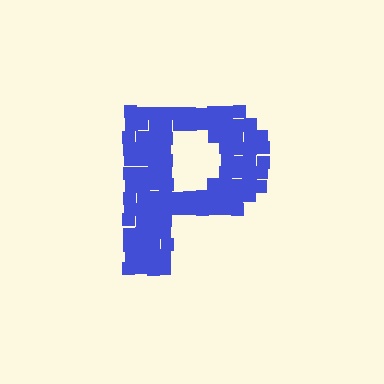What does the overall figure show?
The overall figure shows the letter P.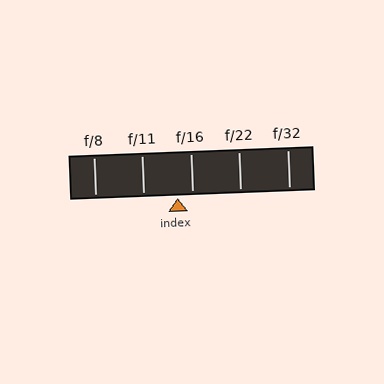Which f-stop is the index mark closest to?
The index mark is closest to f/16.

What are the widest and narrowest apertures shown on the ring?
The widest aperture shown is f/8 and the narrowest is f/32.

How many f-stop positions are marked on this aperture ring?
There are 5 f-stop positions marked.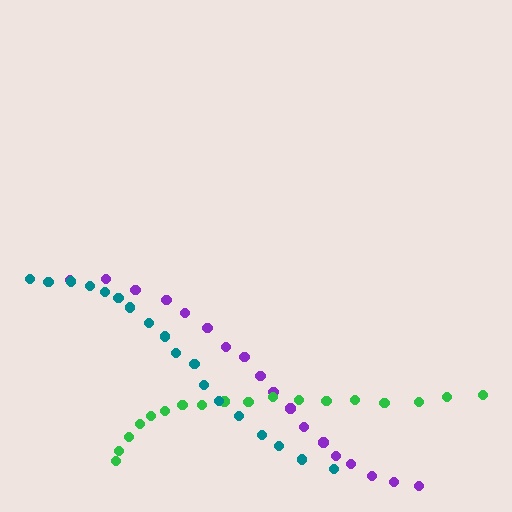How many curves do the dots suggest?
There are 3 distinct paths.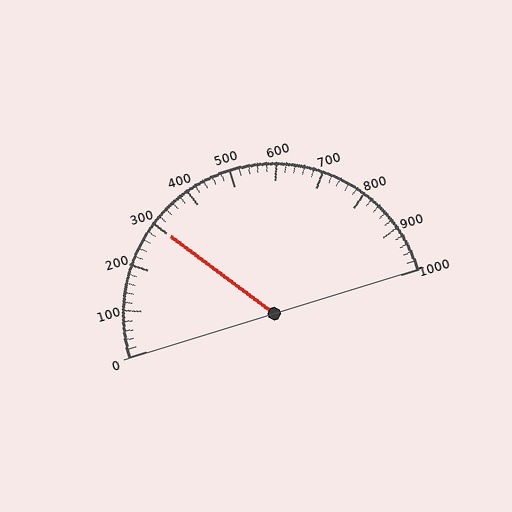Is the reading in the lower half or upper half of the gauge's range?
The reading is in the lower half of the range (0 to 1000).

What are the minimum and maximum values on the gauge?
The gauge ranges from 0 to 1000.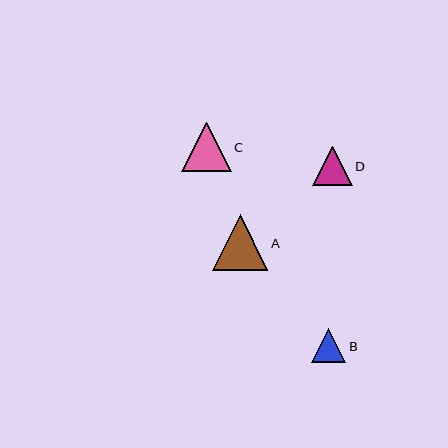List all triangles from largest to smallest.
From largest to smallest: A, C, D, B.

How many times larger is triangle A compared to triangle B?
Triangle A is approximately 1.6 times the size of triangle B.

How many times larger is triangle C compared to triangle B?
Triangle C is approximately 1.4 times the size of triangle B.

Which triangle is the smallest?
Triangle B is the smallest with a size of approximately 34 pixels.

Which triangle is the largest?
Triangle A is the largest with a size of approximately 56 pixels.